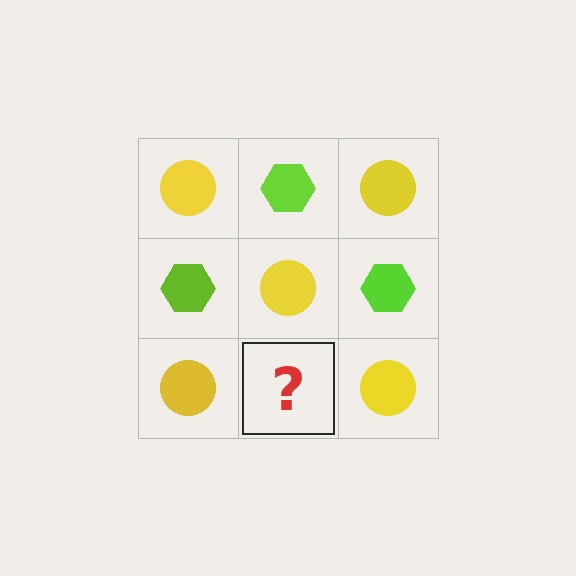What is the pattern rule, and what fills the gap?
The rule is that it alternates yellow circle and lime hexagon in a checkerboard pattern. The gap should be filled with a lime hexagon.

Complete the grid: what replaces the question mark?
The question mark should be replaced with a lime hexagon.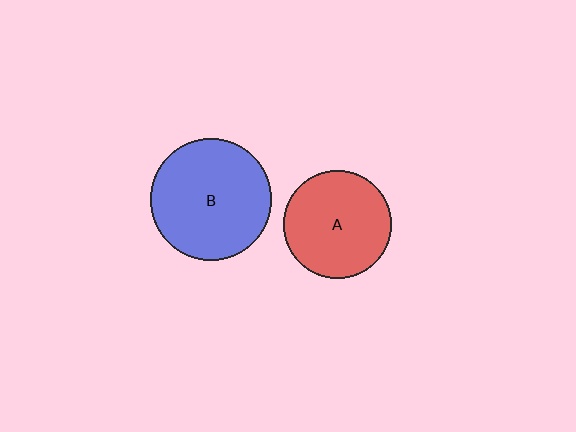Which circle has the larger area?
Circle B (blue).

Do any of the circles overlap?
No, none of the circles overlap.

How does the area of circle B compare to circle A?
Approximately 1.3 times.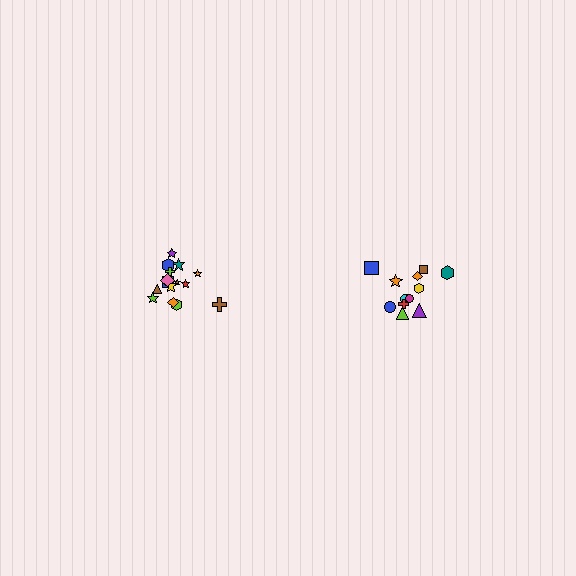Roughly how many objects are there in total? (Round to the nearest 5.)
Roughly 25 objects in total.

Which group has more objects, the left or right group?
The left group.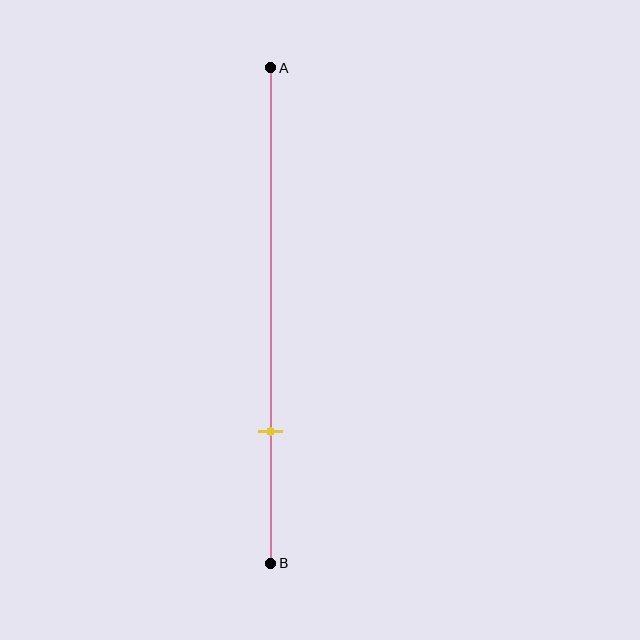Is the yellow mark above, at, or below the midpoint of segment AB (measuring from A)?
The yellow mark is below the midpoint of segment AB.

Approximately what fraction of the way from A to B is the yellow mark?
The yellow mark is approximately 75% of the way from A to B.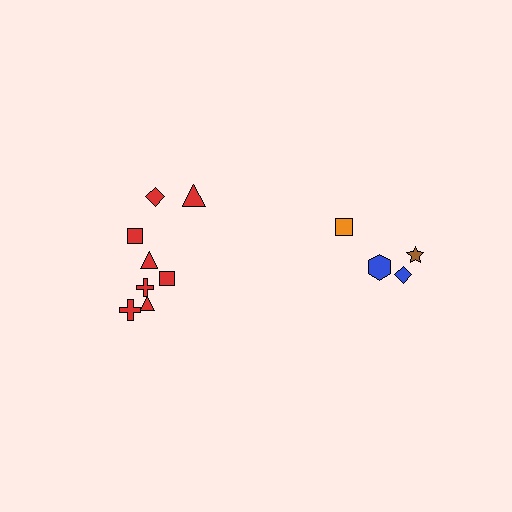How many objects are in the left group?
There are 8 objects.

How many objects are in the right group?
There are 4 objects.